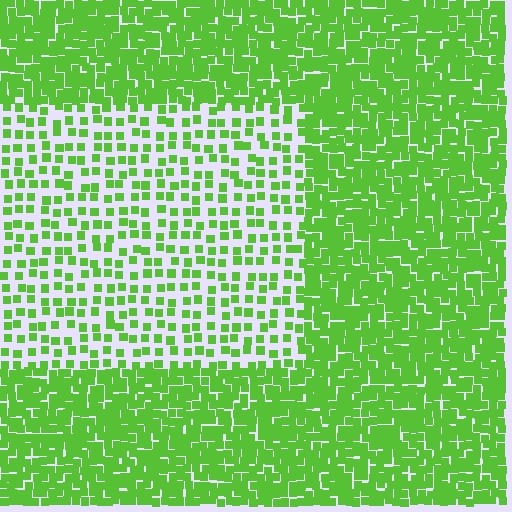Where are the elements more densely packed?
The elements are more densely packed outside the rectangle boundary.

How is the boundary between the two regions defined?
The boundary is defined by a change in element density (approximately 2.5x ratio). All elements are the same color, size, and shape.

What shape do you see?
I see a rectangle.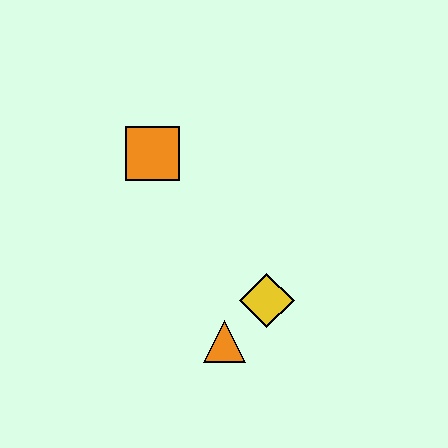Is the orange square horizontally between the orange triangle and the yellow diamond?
No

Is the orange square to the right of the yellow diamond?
No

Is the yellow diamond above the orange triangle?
Yes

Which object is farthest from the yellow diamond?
The orange square is farthest from the yellow diamond.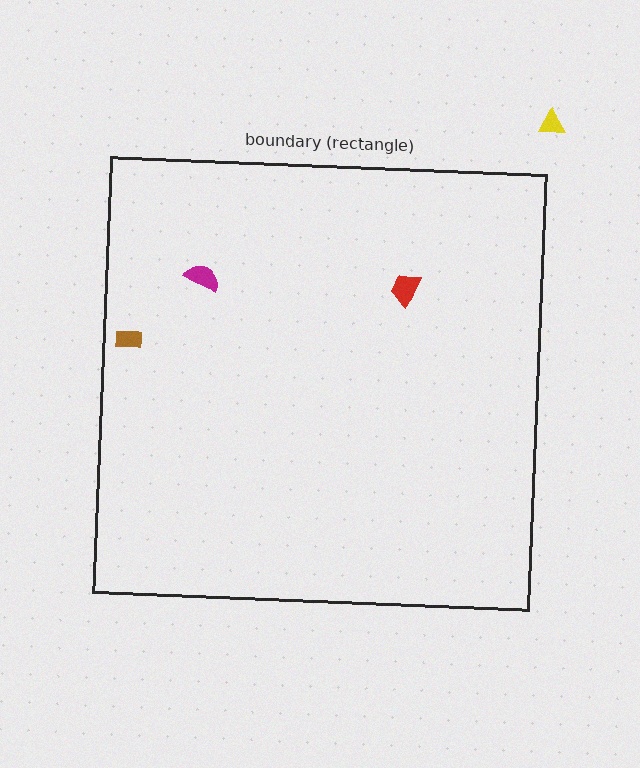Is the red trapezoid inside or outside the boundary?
Inside.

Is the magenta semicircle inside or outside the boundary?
Inside.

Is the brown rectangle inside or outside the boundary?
Inside.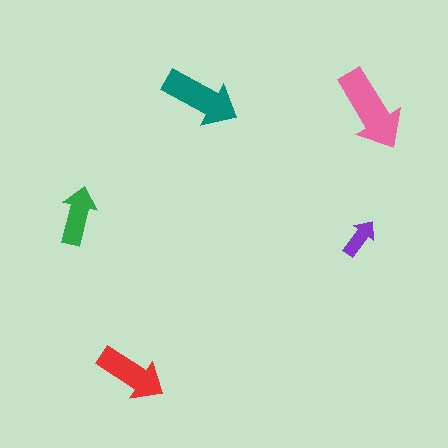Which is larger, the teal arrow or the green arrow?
The teal one.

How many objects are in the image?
There are 5 objects in the image.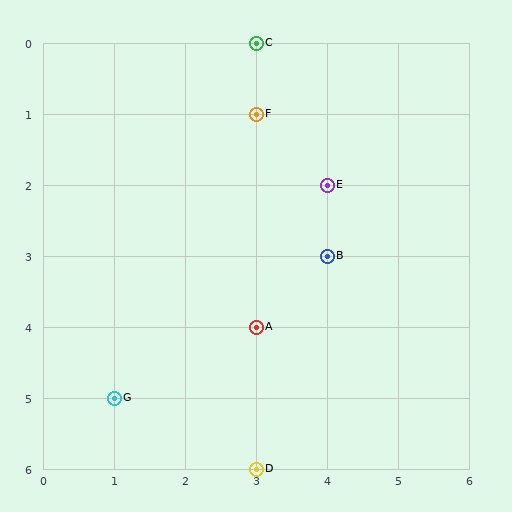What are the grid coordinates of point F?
Point F is at grid coordinates (3, 1).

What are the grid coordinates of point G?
Point G is at grid coordinates (1, 5).